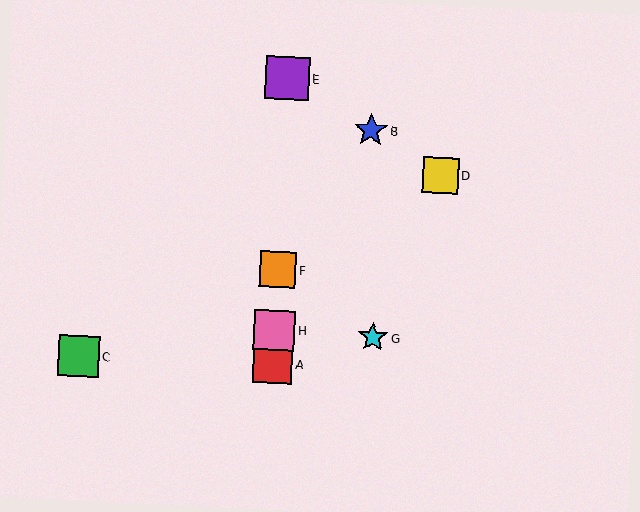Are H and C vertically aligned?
No, H is at x≈275 and C is at x≈78.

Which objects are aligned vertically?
Objects A, E, F, H are aligned vertically.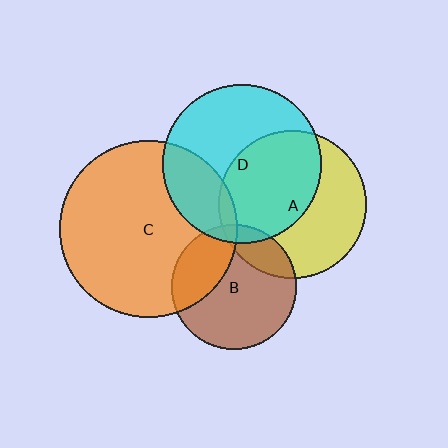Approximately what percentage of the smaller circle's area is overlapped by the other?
Approximately 5%.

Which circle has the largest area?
Circle C (orange).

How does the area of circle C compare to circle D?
Approximately 1.2 times.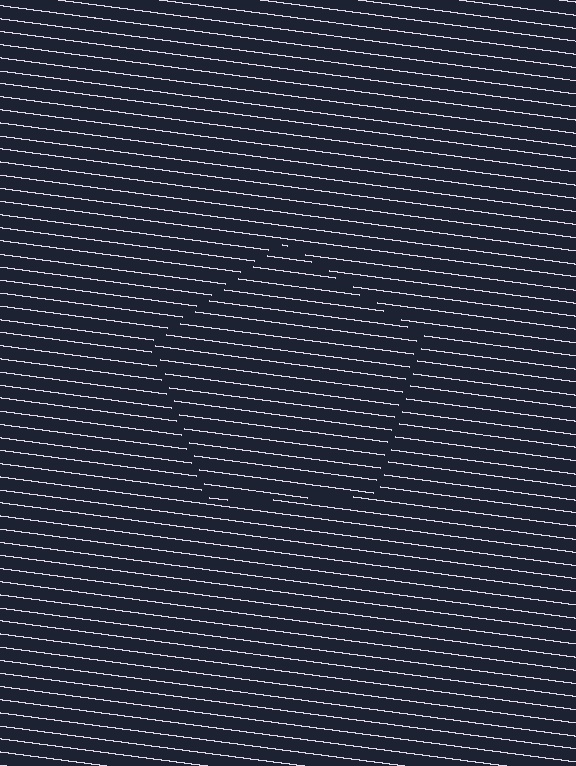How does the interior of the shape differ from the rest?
The interior of the shape contains the same grating, shifted by half a period — the contour is defined by the phase discontinuity where line-ends from the inner and outer gratings abut.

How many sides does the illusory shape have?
5 sides — the line-ends trace a pentagon.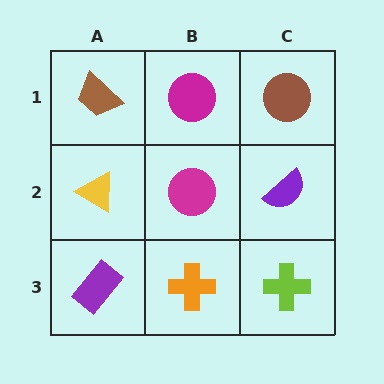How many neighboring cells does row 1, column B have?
3.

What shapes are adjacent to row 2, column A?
A brown trapezoid (row 1, column A), a purple rectangle (row 3, column A), a magenta circle (row 2, column B).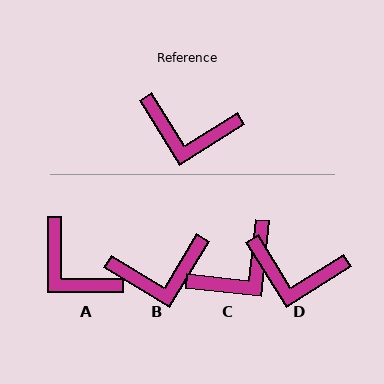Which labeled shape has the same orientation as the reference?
D.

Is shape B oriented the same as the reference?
No, it is off by about 27 degrees.